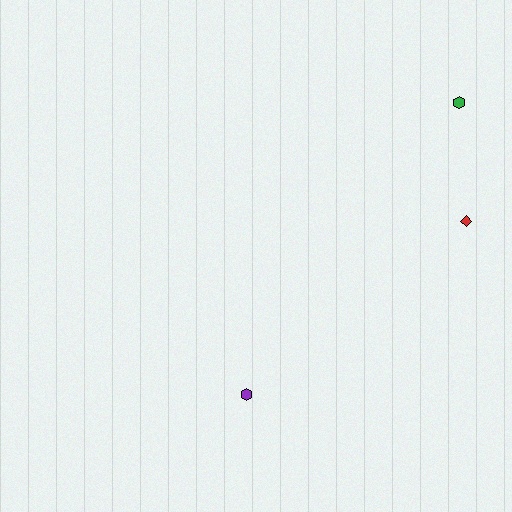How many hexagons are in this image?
There are 2 hexagons.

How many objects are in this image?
There are 3 objects.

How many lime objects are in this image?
There are no lime objects.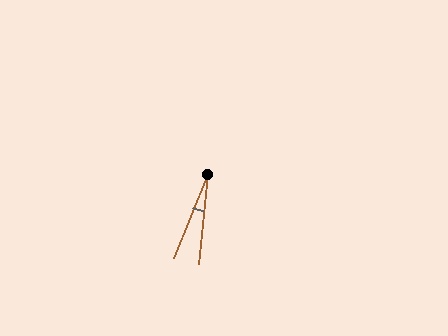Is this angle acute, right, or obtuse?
It is acute.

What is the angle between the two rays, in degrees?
Approximately 17 degrees.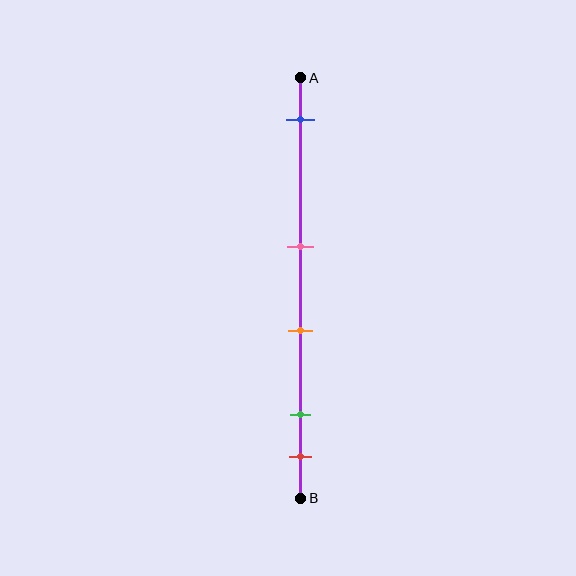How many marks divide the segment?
There are 5 marks dividing the segment.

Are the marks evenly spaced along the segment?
No, the marks are not evenly spaced.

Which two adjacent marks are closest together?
The green and red marks are the closest adjacent pair.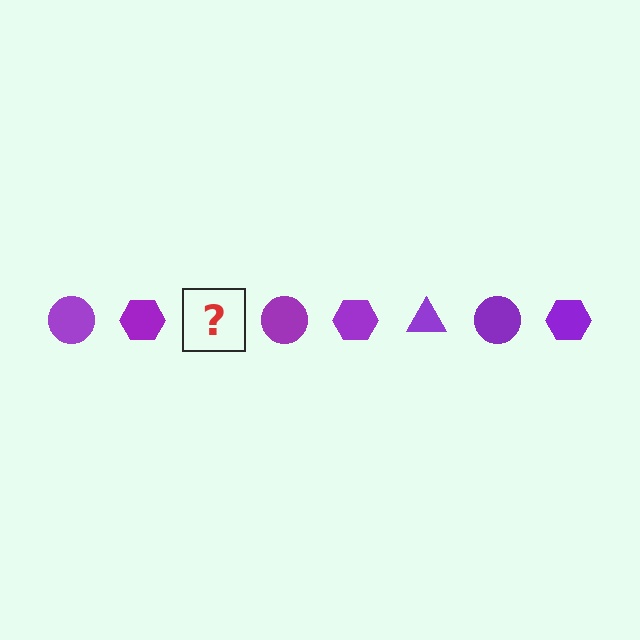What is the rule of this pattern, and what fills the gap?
The rule is that the pattern cycles through circle, hexagon, triangle shapes in purple. The gap should be filled with a purple triangle.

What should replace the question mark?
The question mark should be replaced with a purple triangle.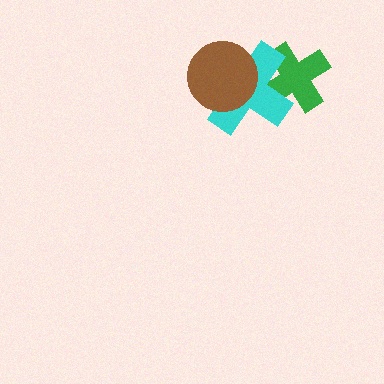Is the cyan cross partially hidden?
Yes, it is partially covered by another shape.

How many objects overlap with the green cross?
1 object overlaps with the green cross.